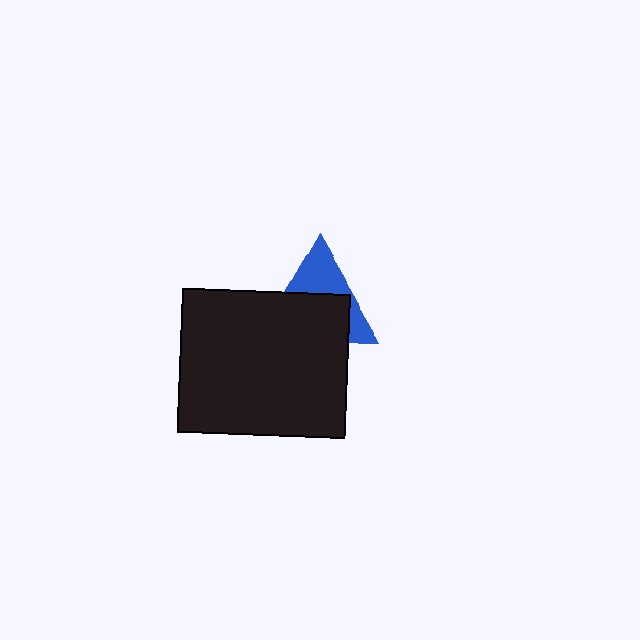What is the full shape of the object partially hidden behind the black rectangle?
The partially hidden object is a blue triangle.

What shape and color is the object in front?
The object in front is a black rectangle.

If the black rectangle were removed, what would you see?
You would see the complete blue triangle.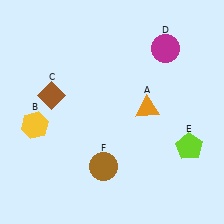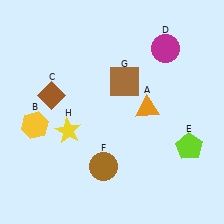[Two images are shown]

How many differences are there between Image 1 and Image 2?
There are 2 differences between the two images.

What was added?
A brown square (G), a yellow star (H) were added in Image 2.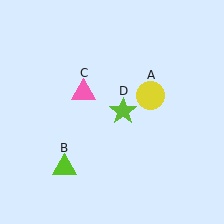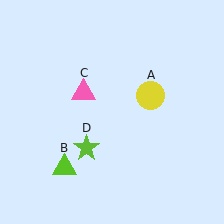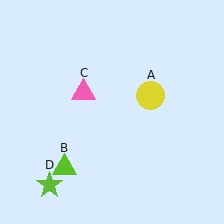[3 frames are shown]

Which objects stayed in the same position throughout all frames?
Yellow circle (object A) and lime triangle (object B) and pink triangle (object C) remained stationary.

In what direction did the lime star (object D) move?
The lime star (object D) moved down and to the left.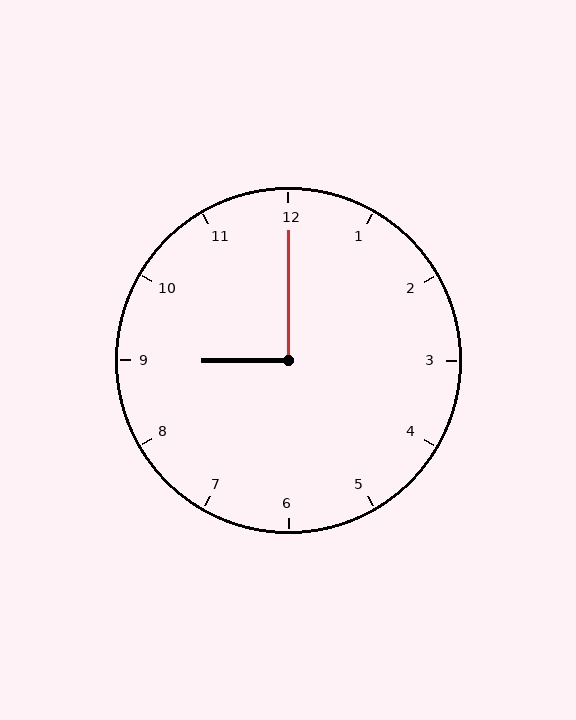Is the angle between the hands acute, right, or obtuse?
It is right.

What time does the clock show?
9:00.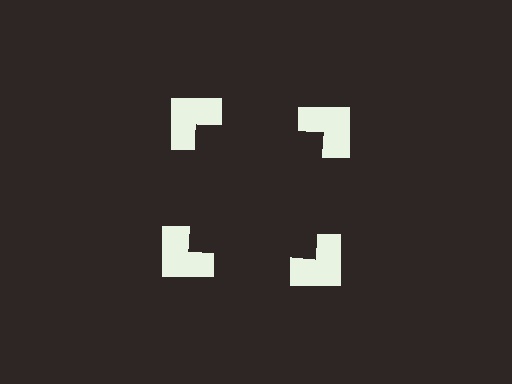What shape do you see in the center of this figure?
An illusory square — its edges are inferred from the aligned wedge cuts in the notched squares, not physically drawn.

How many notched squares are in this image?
There are 4 — one at each vertex of the illusory square.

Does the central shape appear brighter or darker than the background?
It typically appears slightly darker than the background, even though no actual brightness change is drawn.